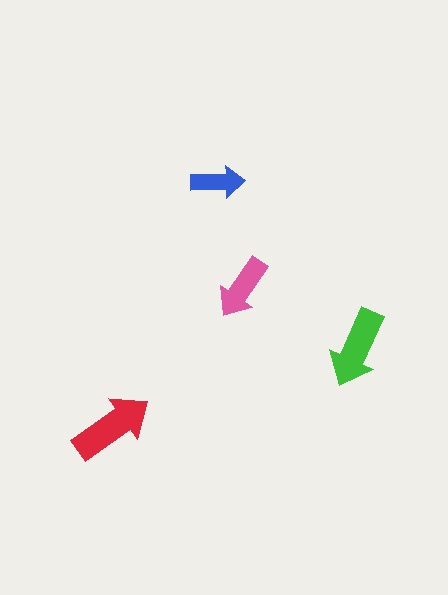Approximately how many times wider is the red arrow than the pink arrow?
About 1.5 times wider.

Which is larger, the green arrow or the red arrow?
The red one.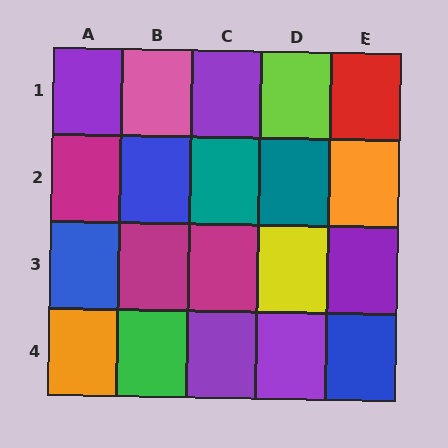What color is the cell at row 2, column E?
Orange.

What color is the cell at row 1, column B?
Pink.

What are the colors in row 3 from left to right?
Blue, magenta, magenta, yellow, purple.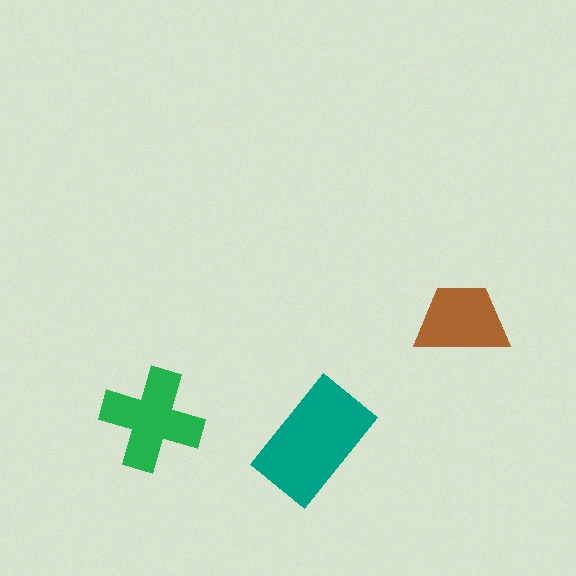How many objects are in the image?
There are 3 objects in the image.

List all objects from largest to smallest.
The teal rectangle, the green cross, the brown trapezoid.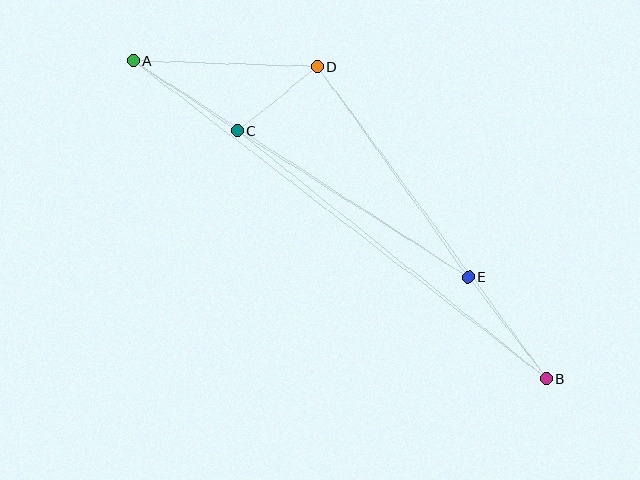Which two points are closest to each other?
Points C and D are closest to each other.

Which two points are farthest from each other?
Points A and B are farthest from each other.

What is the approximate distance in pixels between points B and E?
The distance between B and E is approximately 128 pixels.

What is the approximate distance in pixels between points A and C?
The distance between A and C is approximately 126 pixels.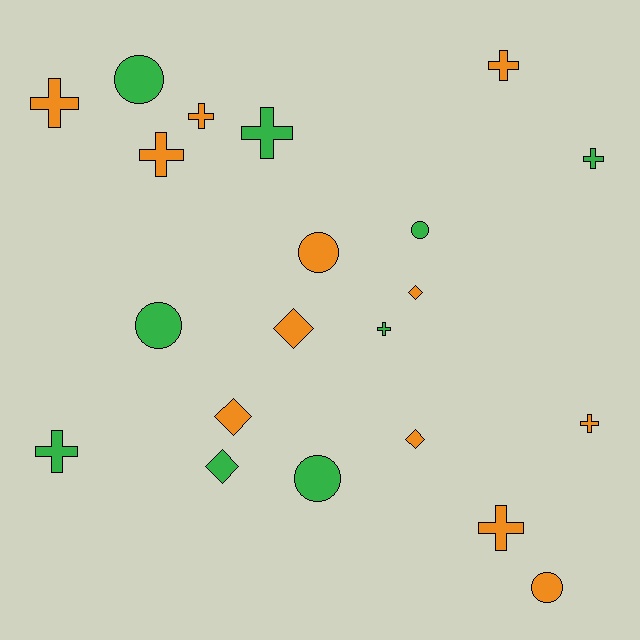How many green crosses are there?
There are 4 green crosses.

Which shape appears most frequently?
Cross, with 10 objects.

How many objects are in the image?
There are 21 objects.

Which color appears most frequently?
Orange, with 12 objects.